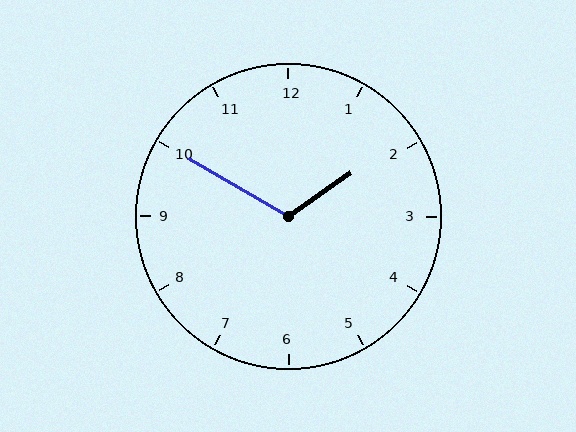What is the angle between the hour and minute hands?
Approximately 115 degrees.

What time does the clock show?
1:50.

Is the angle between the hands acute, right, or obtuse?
It is obtuse.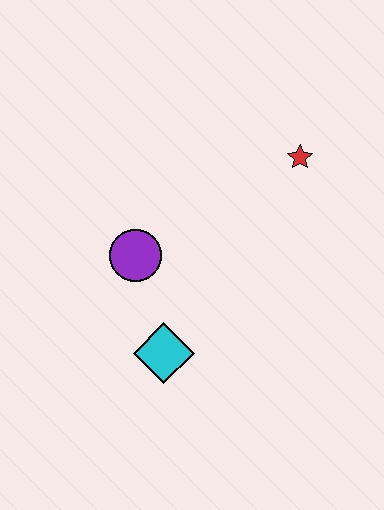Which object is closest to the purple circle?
The cyan diamond is closest to the purple circle.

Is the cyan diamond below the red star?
Yes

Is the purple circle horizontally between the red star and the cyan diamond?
No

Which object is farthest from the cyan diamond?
The red star is farthest from the cyan diamond.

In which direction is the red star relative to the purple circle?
The red star is to the right of the purple circle.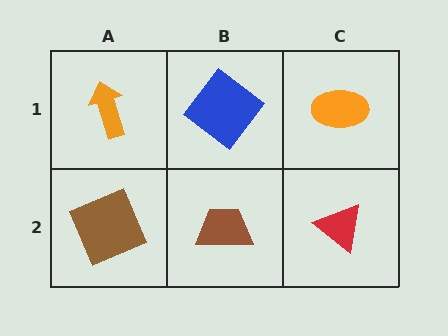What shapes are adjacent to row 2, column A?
An orange arrow (row 1, column A), a brown trapezoid (row 2, column B).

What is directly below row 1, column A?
A brown square.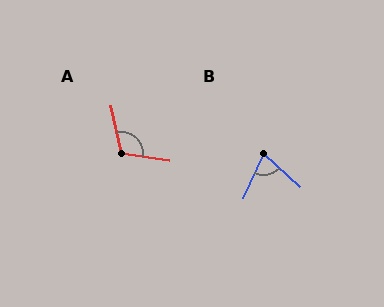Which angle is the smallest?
B, at approximately 72 degrees.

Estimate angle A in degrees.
Approximately 112 degrees.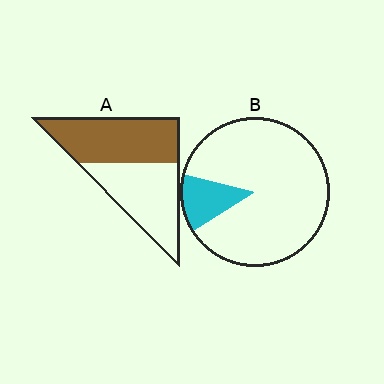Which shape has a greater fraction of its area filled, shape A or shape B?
Shape A.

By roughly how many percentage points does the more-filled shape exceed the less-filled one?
By roughly 40 percentage points (A over B).